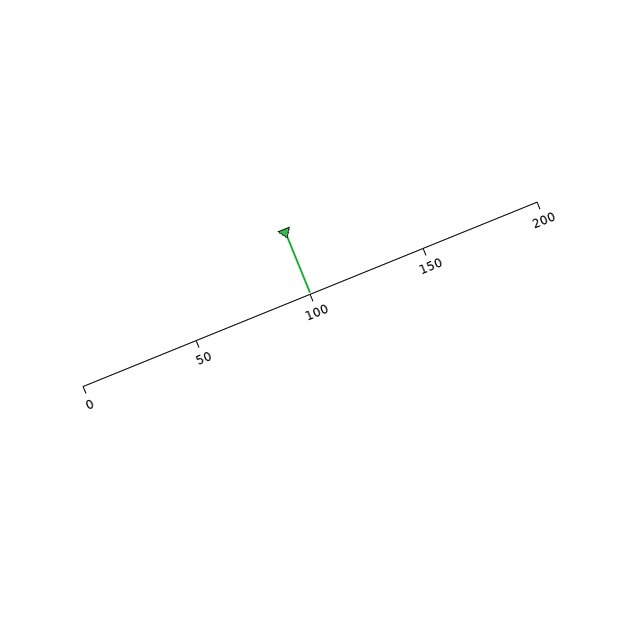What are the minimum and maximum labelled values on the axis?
The axis runs from 0 to 200.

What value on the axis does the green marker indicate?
The marker indicates approximately 100.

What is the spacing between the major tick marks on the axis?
The major ticks are spaced 50 apart.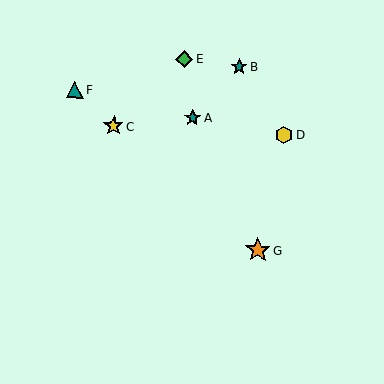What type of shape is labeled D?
Shape D is a yellow hexagon.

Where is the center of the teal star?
The center of the teal star is at (193, 118).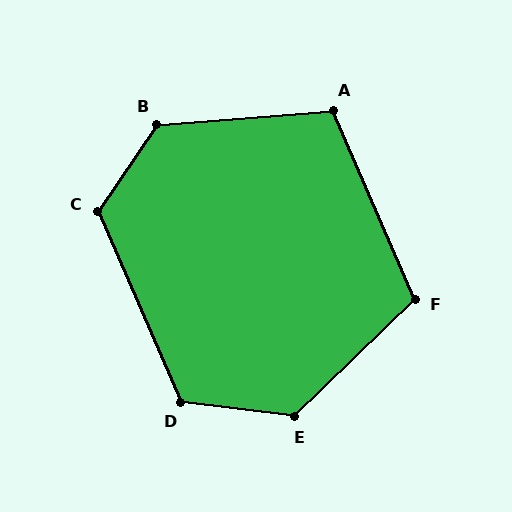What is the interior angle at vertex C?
Approximately 122 degrees (obtuse).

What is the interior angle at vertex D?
Approximately 120 degrees (obtuse).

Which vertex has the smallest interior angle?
A, at approximately 109 degrees.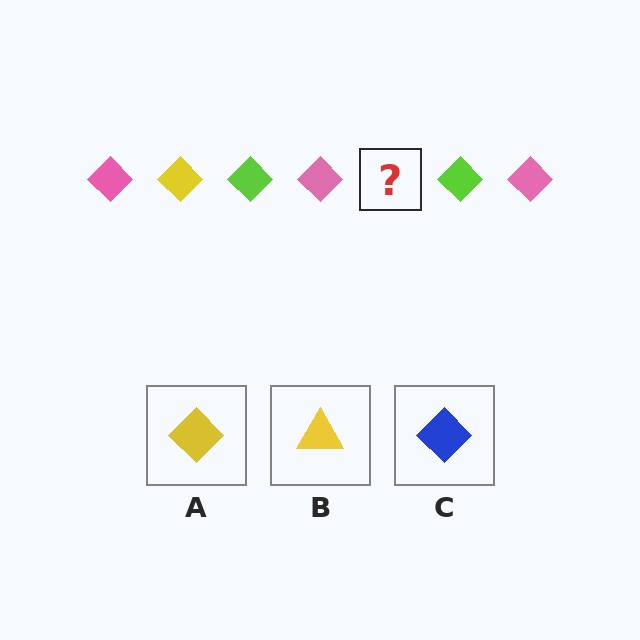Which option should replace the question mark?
Option A.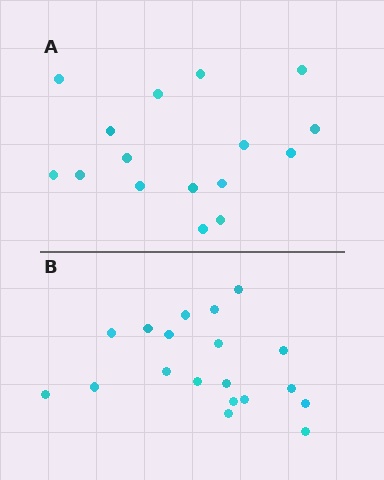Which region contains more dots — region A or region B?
Region B (the bottom region) has more dots.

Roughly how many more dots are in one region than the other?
Region B has just a few more — roughly 2 or 3 more dots than region A.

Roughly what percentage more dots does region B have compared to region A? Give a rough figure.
About 20% more.